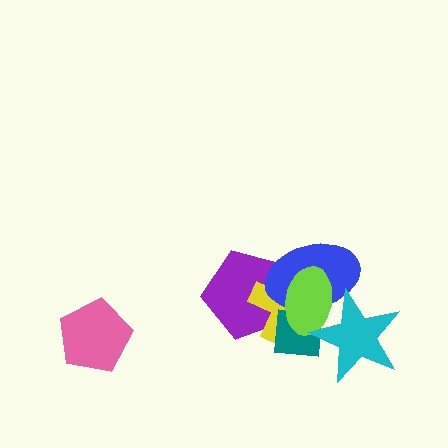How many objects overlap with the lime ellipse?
5 objects overlap with the lime ellipse.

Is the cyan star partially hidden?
No, no other shape covers it.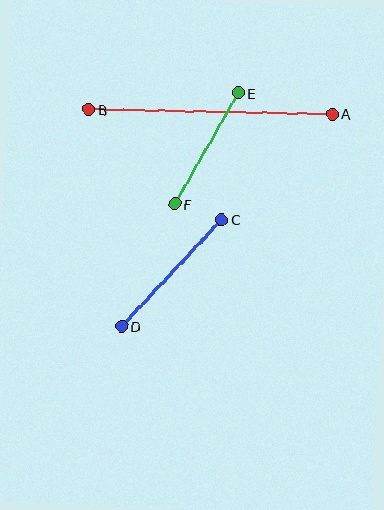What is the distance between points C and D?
The distance is approximately 146 pixels.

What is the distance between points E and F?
The distance is approximately 128 pixels.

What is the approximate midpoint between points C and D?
The midpoint is at approximately (172, 273) pixels.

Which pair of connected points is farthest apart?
Points A and B are farthest apart.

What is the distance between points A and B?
The distance is approximately 244 pixels.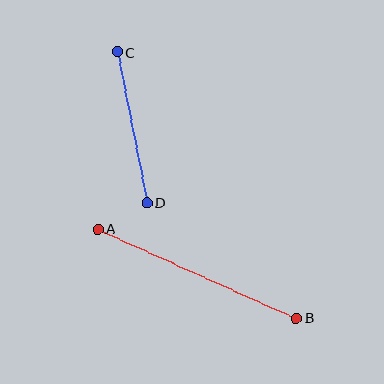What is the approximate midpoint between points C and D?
The midpoint is at approximately (132, 127) pixels.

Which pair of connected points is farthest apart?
Points A and B are farthest apart.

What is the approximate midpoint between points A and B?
The midpoint is at approximately (197, 274) pixels.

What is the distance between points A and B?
The distance is approximately 218 pixels.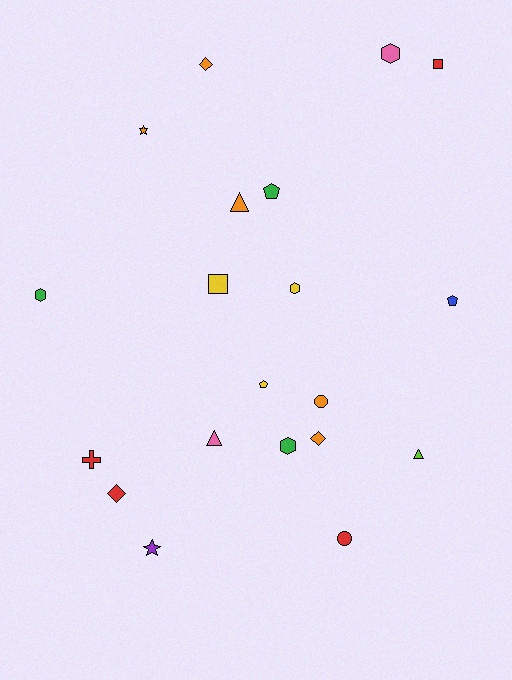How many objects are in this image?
There are 20 objects.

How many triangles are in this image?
There are 3 triangles.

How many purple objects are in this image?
There is 1 purple object.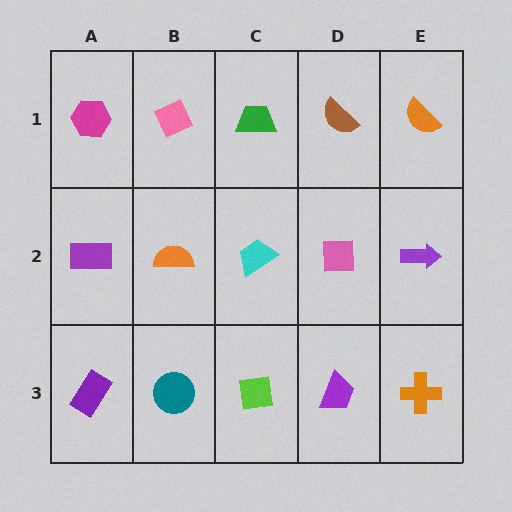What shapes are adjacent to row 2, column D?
A brown semicircle (row 1, column D), a purple trapezoid (row 3, column D), a cyan trapezoid (row 2, column C), a purple arrow (row 2, column E).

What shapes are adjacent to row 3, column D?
A pink square (row 2, column D), a lime square (row 3, column C), an orange cross (row 3, column E).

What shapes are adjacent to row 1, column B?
An orange semicircle (row 2, column B), a magenta hexagon (row 1, column A), a green trapezoid (row 1, column C).